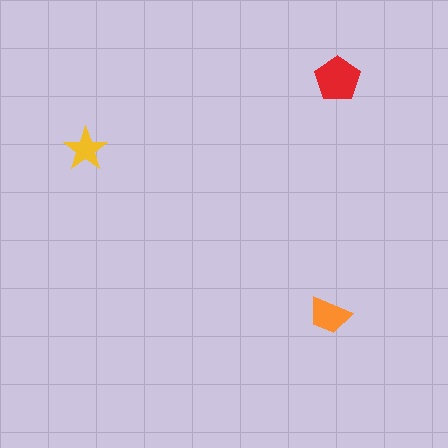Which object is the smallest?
The yellow star.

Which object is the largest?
The red pentagon.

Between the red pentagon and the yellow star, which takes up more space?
The red pentagon.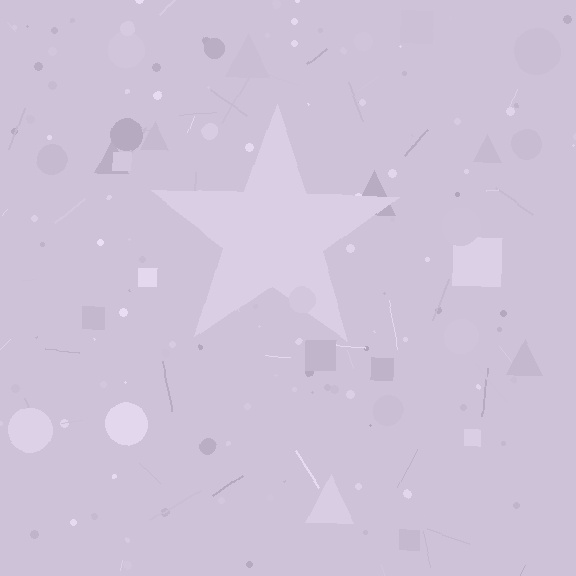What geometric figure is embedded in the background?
A star is embedded in the background.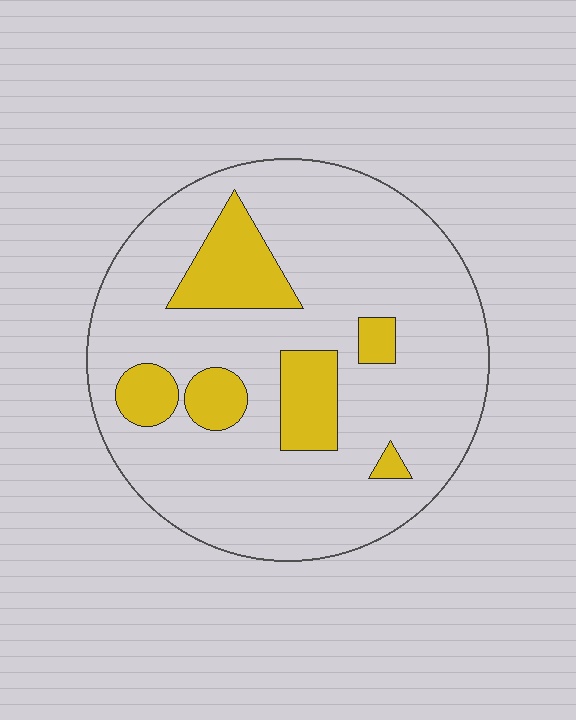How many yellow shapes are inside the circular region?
6.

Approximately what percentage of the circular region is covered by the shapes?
Approximately 20%.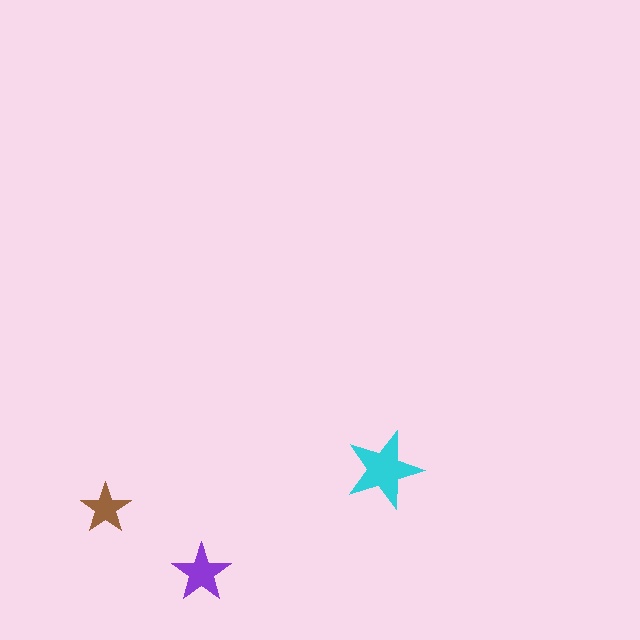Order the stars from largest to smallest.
the cyan one, the purple one, the brown one.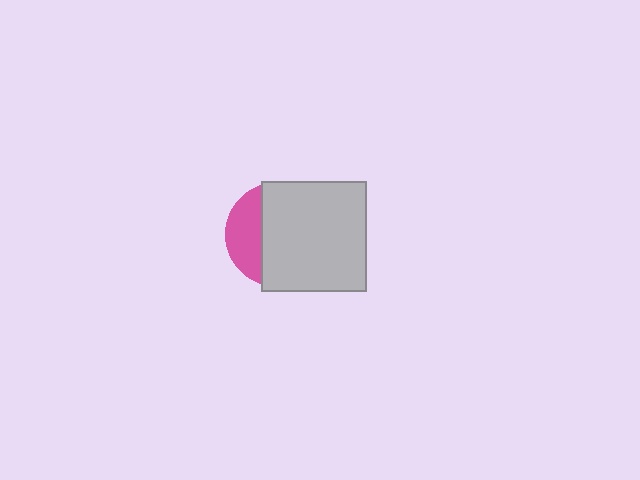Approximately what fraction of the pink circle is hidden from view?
Roughly 70% of the pink circle is hidden behind the light gray rectangle.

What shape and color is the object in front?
The object in front is a light gray rectangle.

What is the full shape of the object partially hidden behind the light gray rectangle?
The partially hidden object is a pink circle.